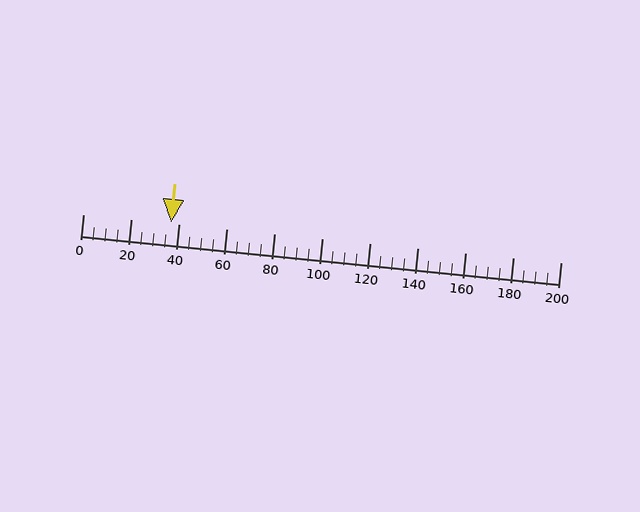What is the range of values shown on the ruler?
The ruler shows values from 0 to 200.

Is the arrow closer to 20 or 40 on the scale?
The arrow is closer to 40.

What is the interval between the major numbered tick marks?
The major tick marks are spaced 20 units apart.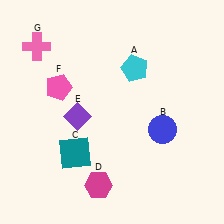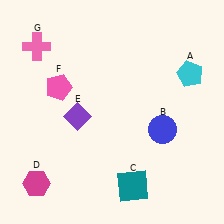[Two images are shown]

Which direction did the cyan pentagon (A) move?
The cyan pentagon (A) moved right.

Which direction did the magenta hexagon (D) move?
The magenta hexagon (D) moved left.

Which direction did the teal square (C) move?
The teal square (C) moved right.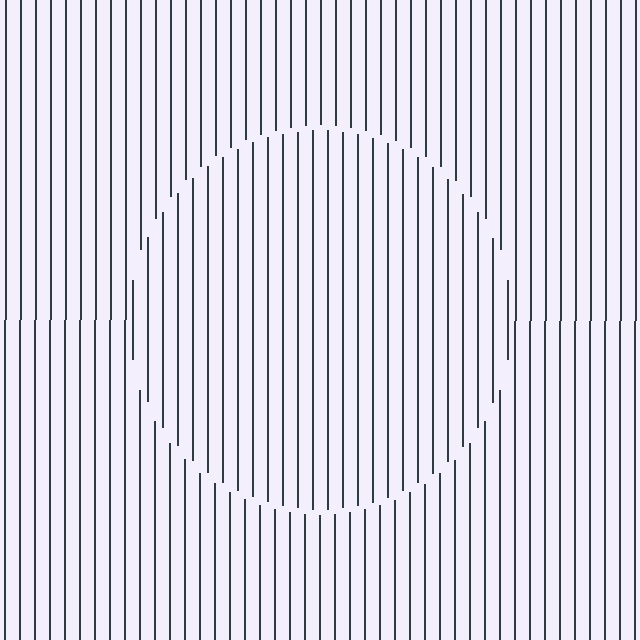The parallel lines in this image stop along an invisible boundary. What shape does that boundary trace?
An illusory circle. The interior of the shape contains the same grating, shifted by half a period — the contour is defined by the phase discontinuity where line-ends from the inner and outer gratings abut.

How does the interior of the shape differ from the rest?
The interior of the shape contains the same grating, shifted by half a period — the contour is defined by the phase discontinuity where line-ends from the inner and outer gratings abut.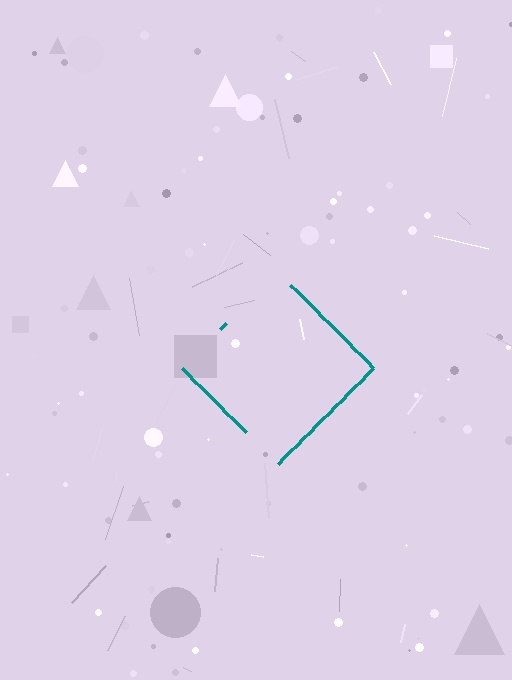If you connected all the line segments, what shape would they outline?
They would outline a diamond.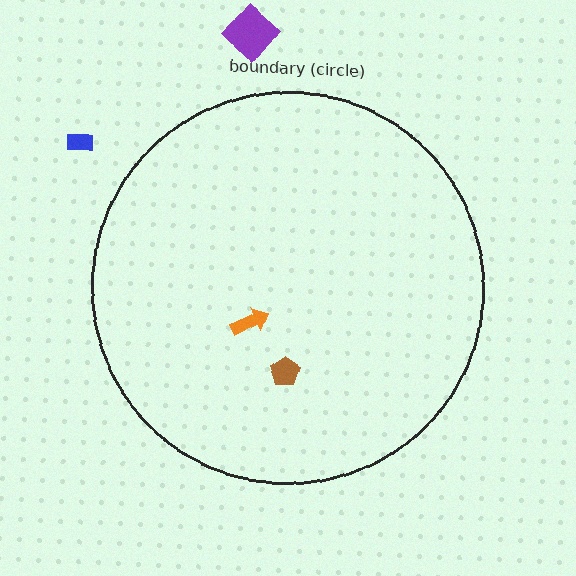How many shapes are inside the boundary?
2 inside, 2 outside.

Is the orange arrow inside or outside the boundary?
Inside.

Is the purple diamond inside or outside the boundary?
Outside.